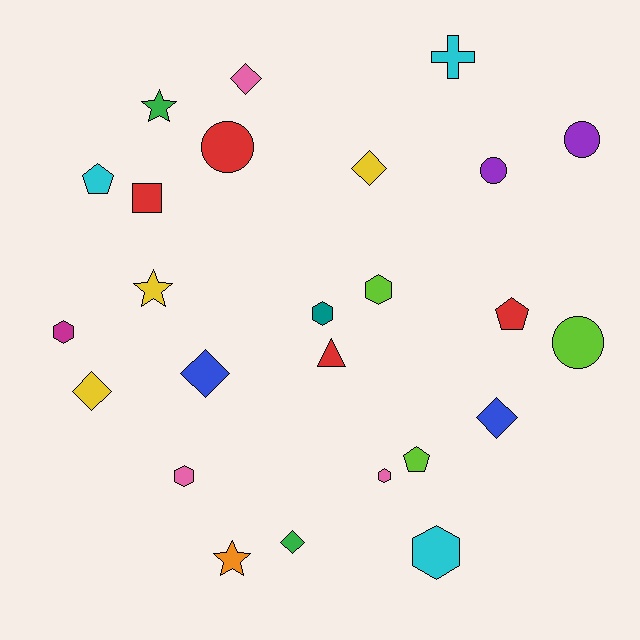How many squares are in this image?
There is 1 square.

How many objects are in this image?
There are 25 objects.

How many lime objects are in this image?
There are 3 lime objects.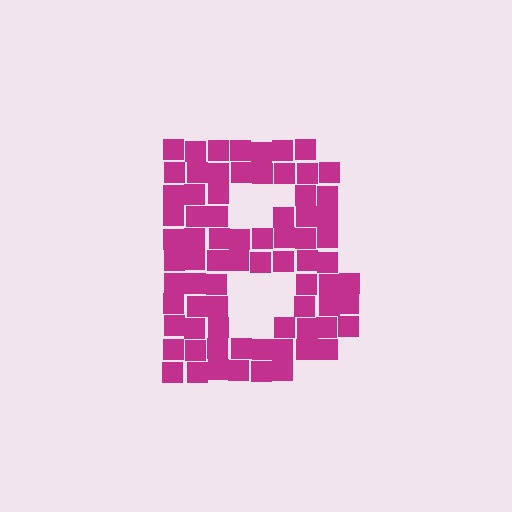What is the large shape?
The large shape is the letter B.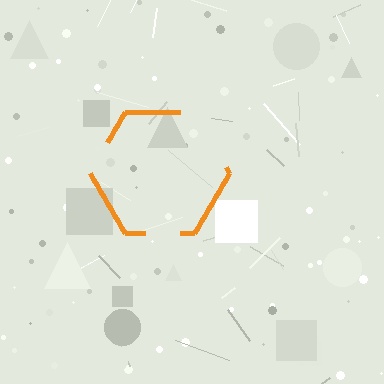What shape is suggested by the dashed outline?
The dashed outline suggests a hexagon.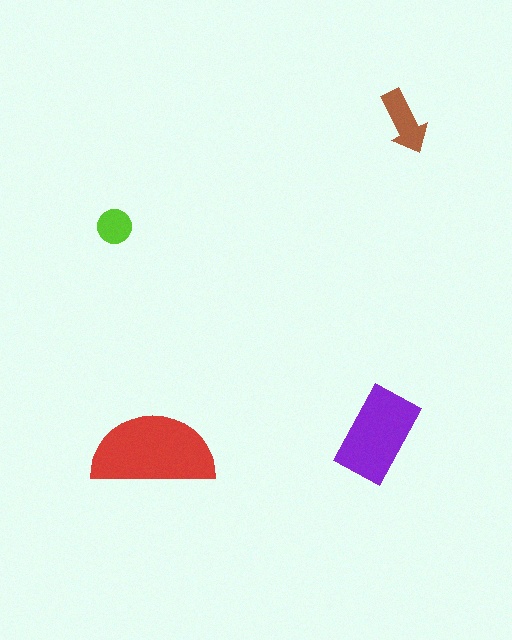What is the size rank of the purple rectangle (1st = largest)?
2nd.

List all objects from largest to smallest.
The red semicircle, the purple rectangle, the brown arrow, the lime circle.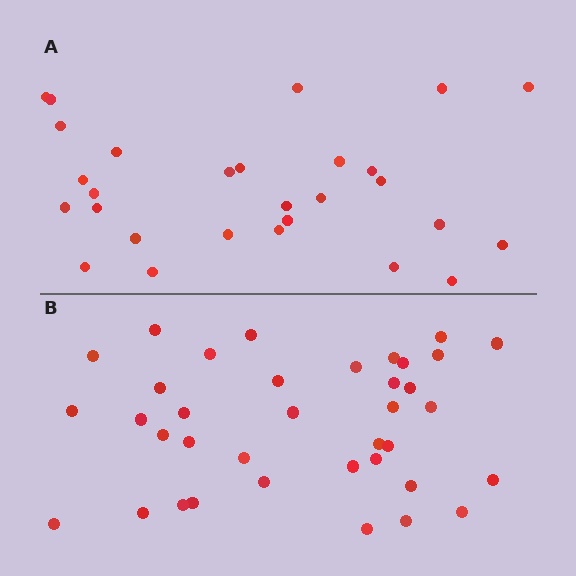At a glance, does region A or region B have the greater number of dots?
Region B (the bottom region) has more dots.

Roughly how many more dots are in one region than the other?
Region B has roughly 8 or so more dots than region A.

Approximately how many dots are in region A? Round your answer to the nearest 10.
About 30 dots. (The exact count is 28, which rounds to 30.)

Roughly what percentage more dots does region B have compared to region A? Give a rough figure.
About 30% more.